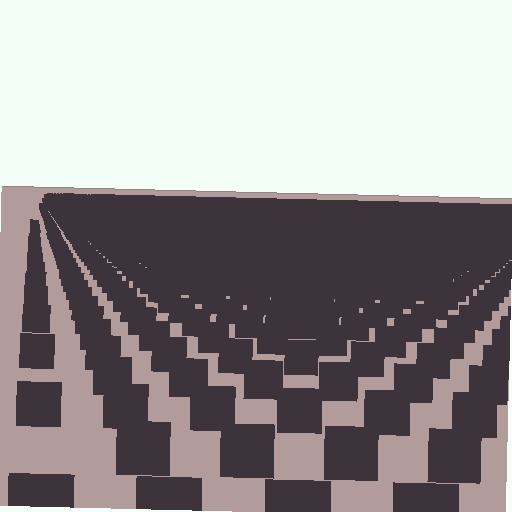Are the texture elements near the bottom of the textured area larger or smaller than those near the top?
Larger. Near the bottom, elements are closer to the viewer and appear at a bigger on-screen size.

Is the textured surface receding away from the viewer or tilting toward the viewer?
The surface is receding away from the viewer. Texture elements get smaller and denser toward the top.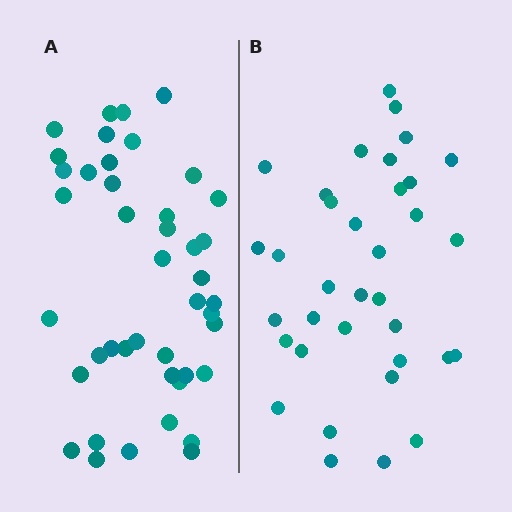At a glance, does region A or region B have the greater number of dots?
Region A (the left region) has more dots.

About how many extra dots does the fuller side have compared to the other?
Region A has roughly 8 or so more dots than region B.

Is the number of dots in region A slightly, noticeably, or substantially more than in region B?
Region A has only slightly more — the two regions are fairly close. The ratio is roughly 1.2 to 1.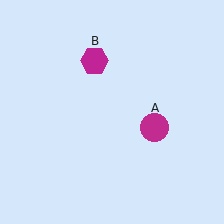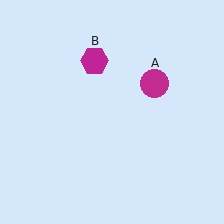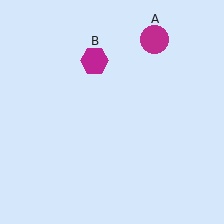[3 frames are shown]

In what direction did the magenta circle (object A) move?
The magenta circle (object A) moved up.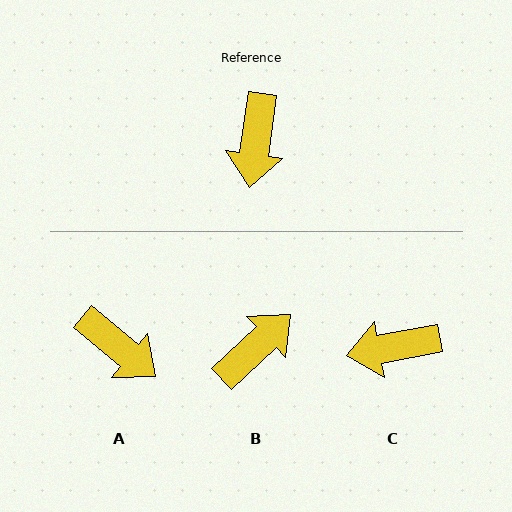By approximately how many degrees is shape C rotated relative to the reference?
Approximately 71 degrees clockwise.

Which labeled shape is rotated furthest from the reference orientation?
B, about 141 degrees away.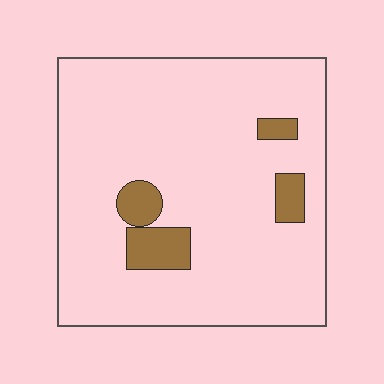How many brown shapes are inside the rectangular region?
4.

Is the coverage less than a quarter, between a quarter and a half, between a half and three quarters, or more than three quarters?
Less than a quarter.